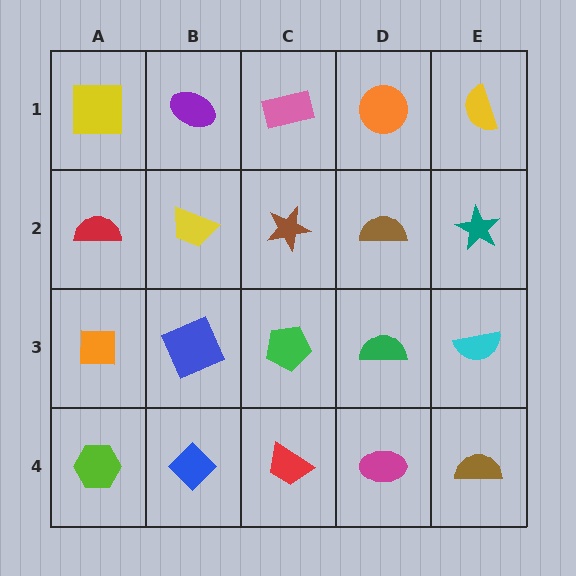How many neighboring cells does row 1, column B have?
3.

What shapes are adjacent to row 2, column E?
A yellow semicircle (row 1, column E), a cyan semicircle (row 3, column E), a brown semicircle (row 2, column D).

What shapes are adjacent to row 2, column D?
An orange circle (row 1, column D), a green semicircle (row 3, column D), a brown star (row 2, column C), a teal star (row 2, column E).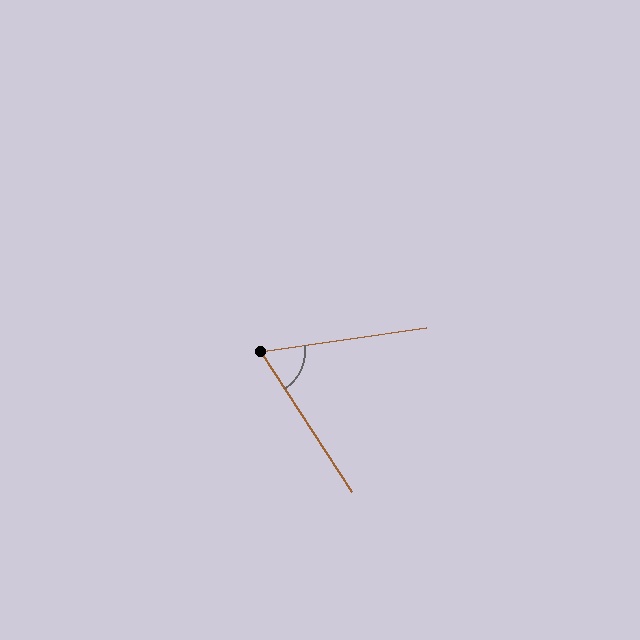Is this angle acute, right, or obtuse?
It is acute.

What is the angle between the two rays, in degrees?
Approximately 65 degrees.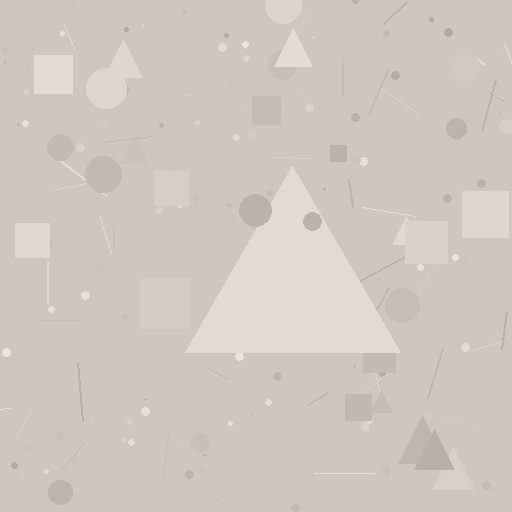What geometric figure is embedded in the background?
A triangle is embedded in the background.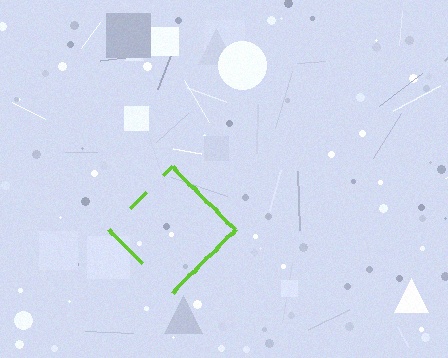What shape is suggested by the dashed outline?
The dashed outline suggests a diamond.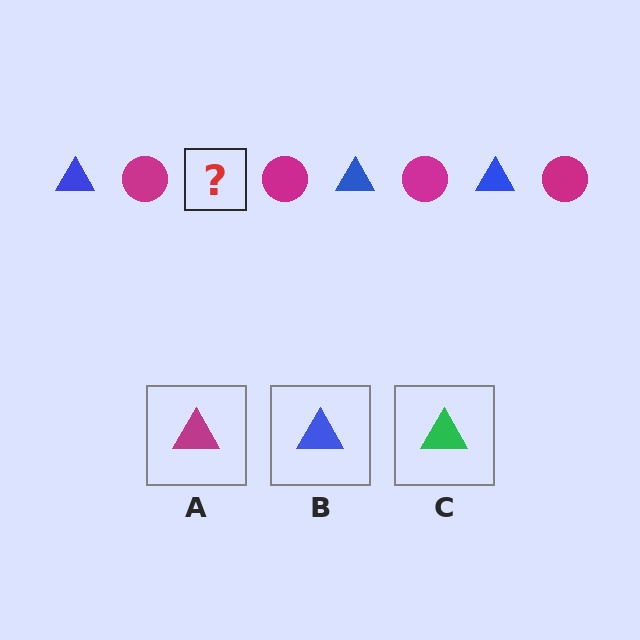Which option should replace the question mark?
Option B.